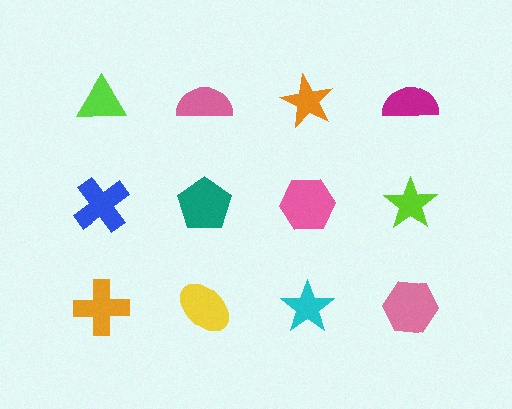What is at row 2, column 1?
A blue cross.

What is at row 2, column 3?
A pink hexagon.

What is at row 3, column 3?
A cyan star.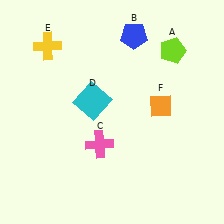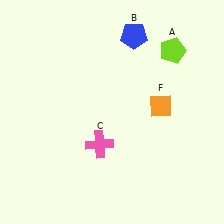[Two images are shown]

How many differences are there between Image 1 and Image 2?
There are 2 differences between the two images.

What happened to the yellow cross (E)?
The yellow cross (E) was removed in Image 2. It was in the top-left area of Image 1.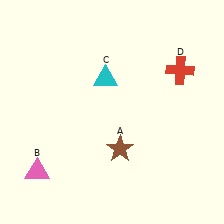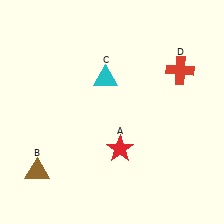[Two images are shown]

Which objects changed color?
A changed from brown to red. B changed from pink to brown.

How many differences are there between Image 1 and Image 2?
There are 2 differences between the two images.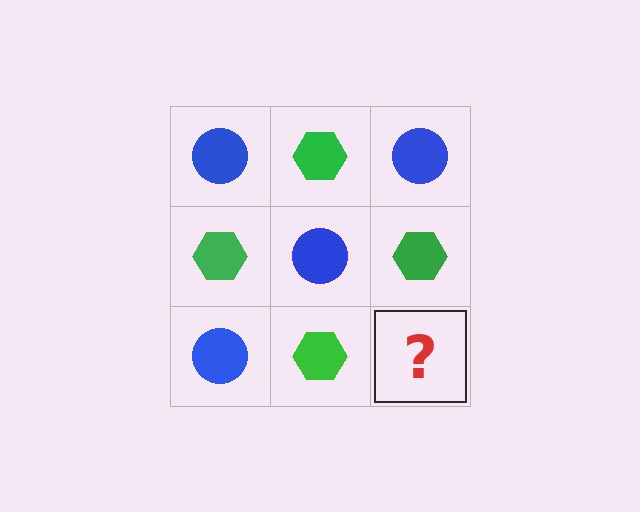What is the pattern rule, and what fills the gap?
The rule is that it alternates blue circle and green hexagon in a checkerboard pattern. The gap should be filled with a blue circle.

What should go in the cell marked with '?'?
The missing cell should contain a blue circle.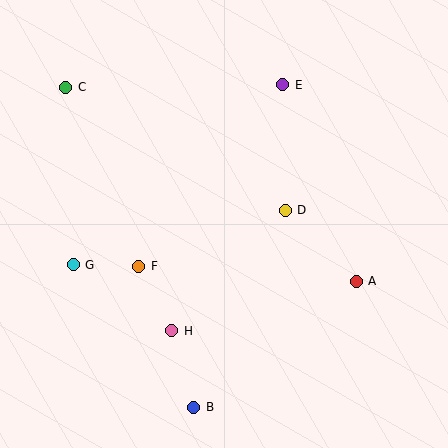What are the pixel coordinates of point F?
Point F is at (139, 266).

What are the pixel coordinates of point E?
Point E is at (283, 85).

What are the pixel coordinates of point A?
Point A is at (356, 281).